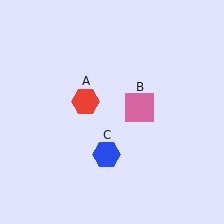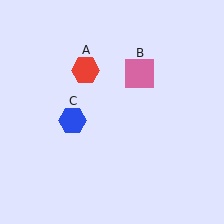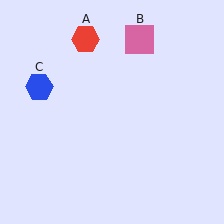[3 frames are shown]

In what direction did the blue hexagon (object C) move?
The blue hexagon (object C) moved up and to the left.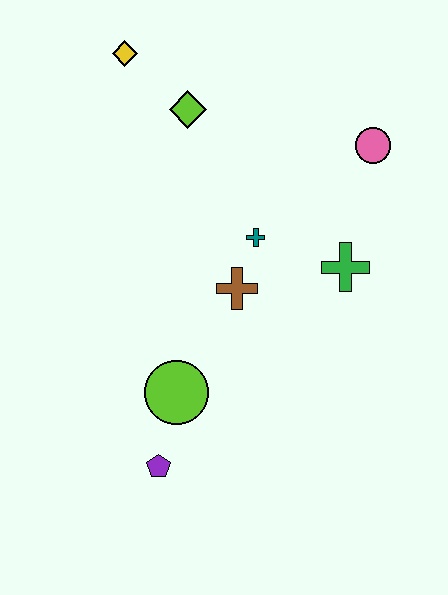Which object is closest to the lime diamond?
The yellow diamond is closest to the lime diamond.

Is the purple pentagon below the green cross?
Yes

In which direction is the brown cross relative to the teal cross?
The brown cross is below the teal cross.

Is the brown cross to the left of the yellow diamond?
No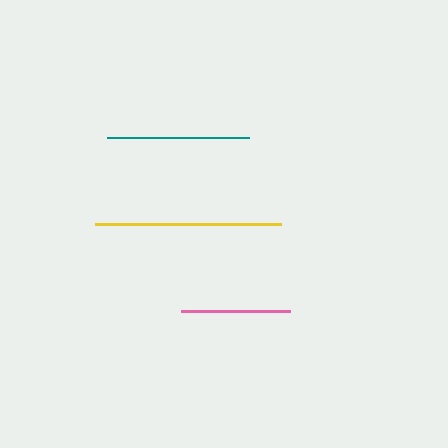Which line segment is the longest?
The yellow line is the longest at approximately 186 pixels.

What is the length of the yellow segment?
The yellow segment is approximately 186 pixels long.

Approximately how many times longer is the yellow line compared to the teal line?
The yellow line is approximately 1.3 times the length of the teal line.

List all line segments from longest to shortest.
From longest to shortest: yellow, teal, pink.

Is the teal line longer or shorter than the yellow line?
The yellow line is longer than the teal line.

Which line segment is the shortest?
The pink line is the shortest at approximately 109 pixels.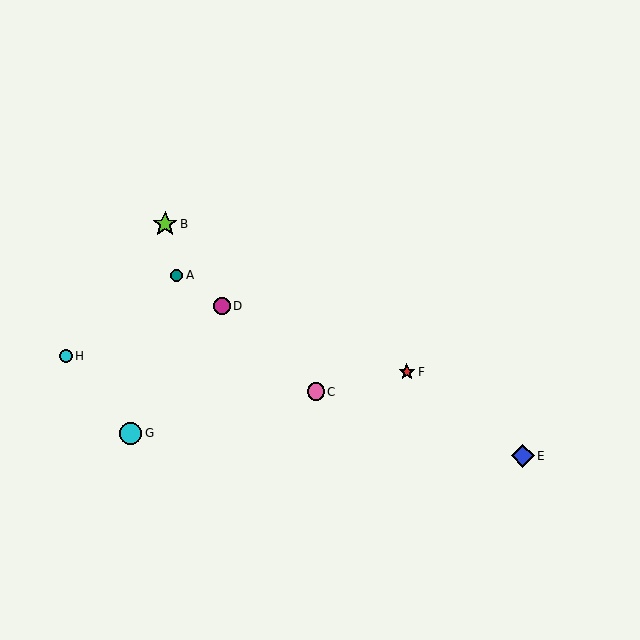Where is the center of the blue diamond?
The center of the blue diamond is at (523, 456).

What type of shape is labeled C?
Shape C is a pink circle.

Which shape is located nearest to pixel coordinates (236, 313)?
The magenta circle (labeled D) at (222, 306) is nearest to that location.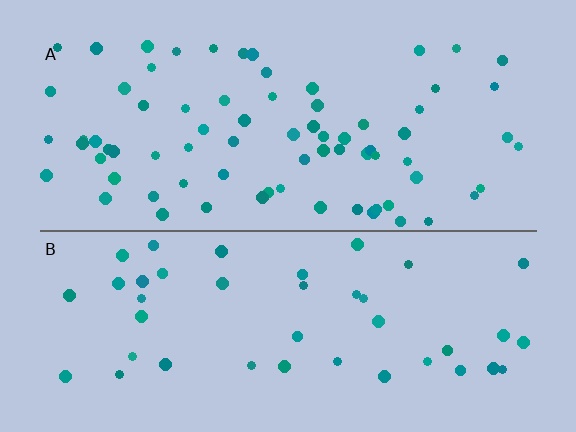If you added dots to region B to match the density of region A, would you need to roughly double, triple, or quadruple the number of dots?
Approximately double.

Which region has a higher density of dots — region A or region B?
A (the top).